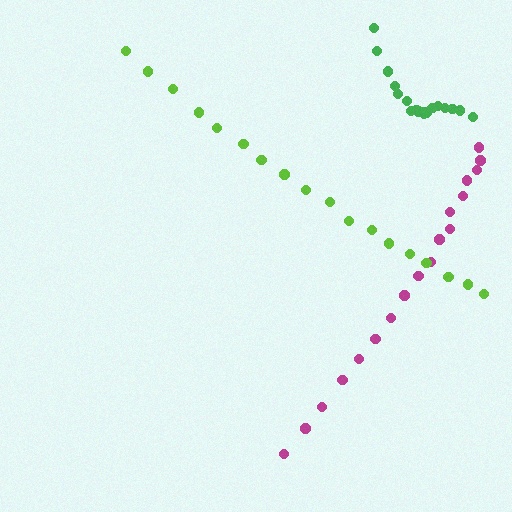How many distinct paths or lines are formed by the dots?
There are 3 distinct paths.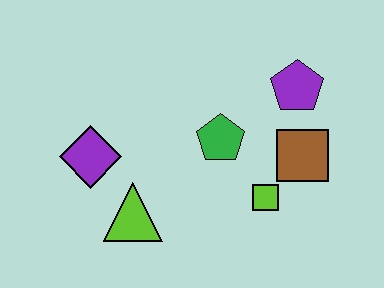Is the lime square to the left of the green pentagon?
No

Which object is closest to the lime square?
The brown square is closest to the lime square.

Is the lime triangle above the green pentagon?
No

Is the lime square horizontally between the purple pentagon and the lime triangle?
Yes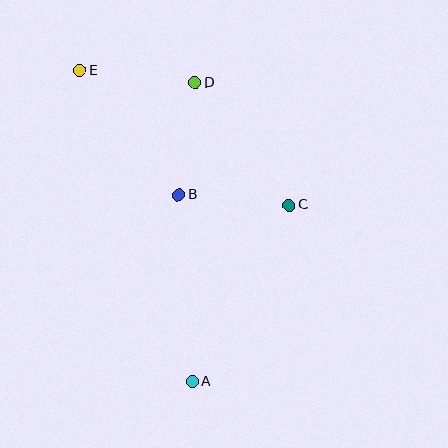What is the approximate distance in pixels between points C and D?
The distance between C and D is approximately 155 pixels.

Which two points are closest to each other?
Points B and C are closest to each other.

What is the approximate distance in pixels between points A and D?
The distance between A and D is approximately 299 pixels.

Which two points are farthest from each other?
Points A and E are farthest from each other.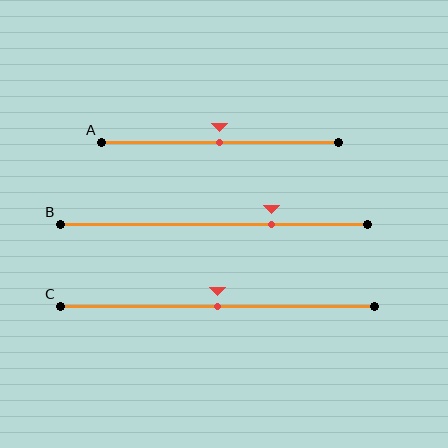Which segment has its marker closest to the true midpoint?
Segment A has its marker closest to the true midpoint.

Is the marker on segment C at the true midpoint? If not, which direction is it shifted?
Yes, the marker on segment C is at the true midpoint.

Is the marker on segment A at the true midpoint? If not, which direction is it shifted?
Yes, the marker on segment A is at the true midpoint.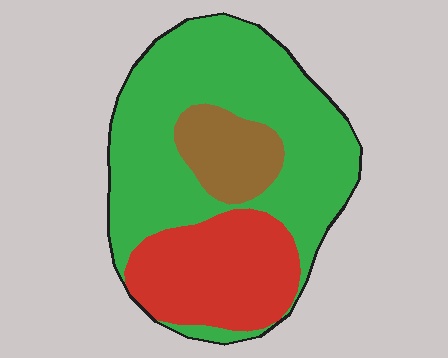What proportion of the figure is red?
Red covers around 25% of the figure.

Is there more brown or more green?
Green.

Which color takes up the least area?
Brown, at roughly 15%.